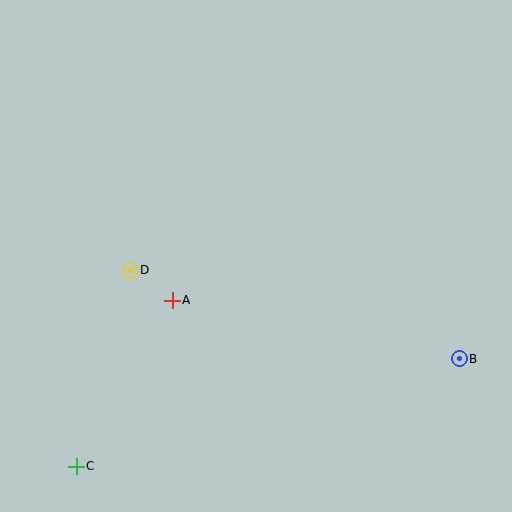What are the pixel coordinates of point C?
Point C is at (76, 466).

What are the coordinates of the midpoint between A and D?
The midpoint between A and D is at (151, 285).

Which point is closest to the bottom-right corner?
Point B is closest to the bottom-right corner.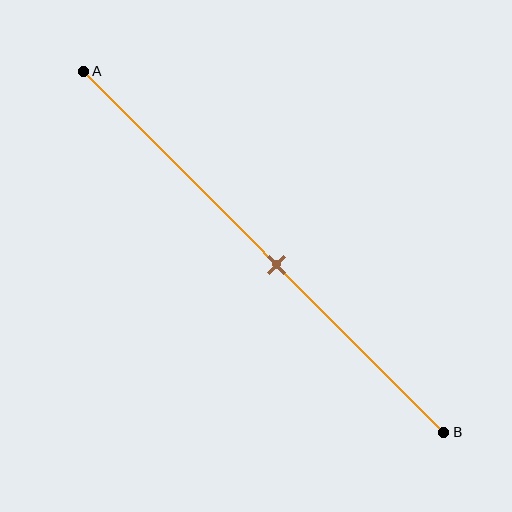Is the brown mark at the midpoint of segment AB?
No, the mark is at about 55% from A, not at the 50% midpoint.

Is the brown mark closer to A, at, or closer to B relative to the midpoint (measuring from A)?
The brown mark is closer to point B than the midpoint of segment AB.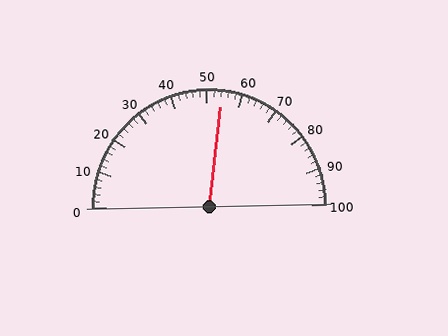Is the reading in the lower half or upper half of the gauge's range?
The reading is in the upper half of the range (0 to 100).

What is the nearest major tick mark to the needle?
The nearest major tick mark is 50.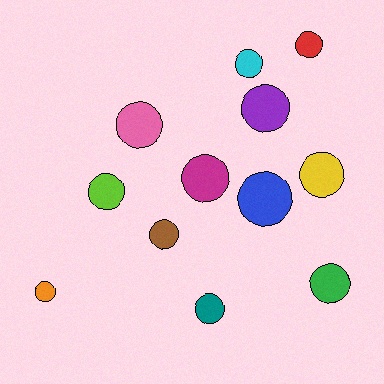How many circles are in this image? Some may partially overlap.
There are 12 circles.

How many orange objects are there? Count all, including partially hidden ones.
There is 1 orange object.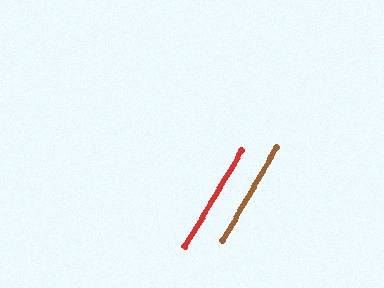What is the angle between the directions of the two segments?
Approximately 1 degree.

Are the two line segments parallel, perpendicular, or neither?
Parallel — their directions differ by only 0.7°.